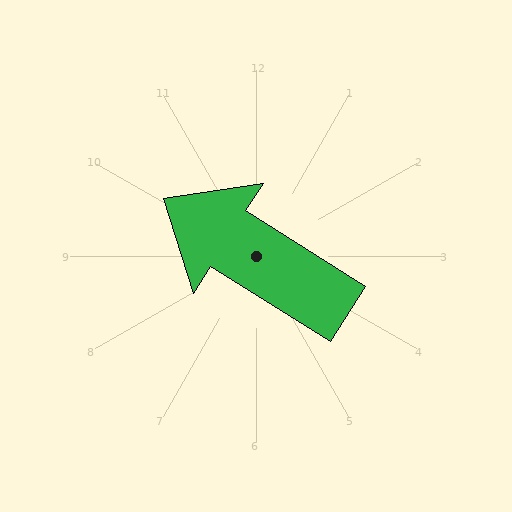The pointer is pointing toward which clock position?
Roughly 10 o'clock.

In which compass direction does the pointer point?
Northwest.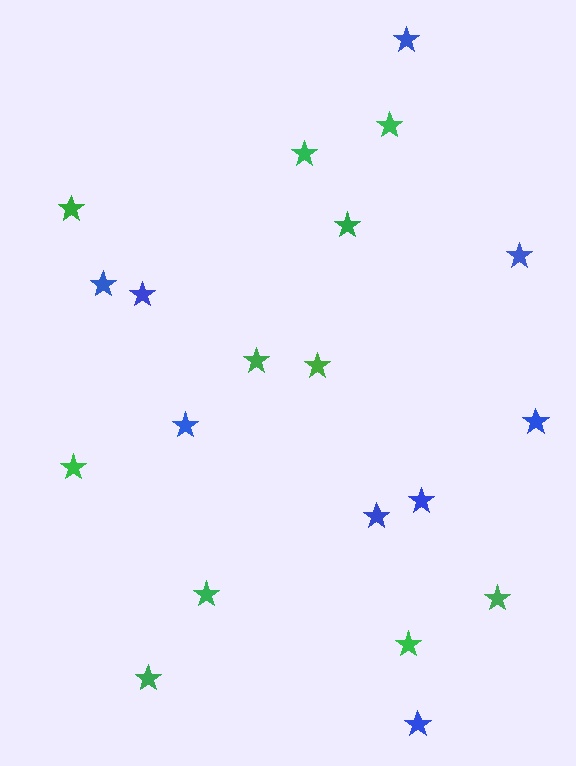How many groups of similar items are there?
There are 2 groups: one group of green stars (11) and one group of blue stars (9).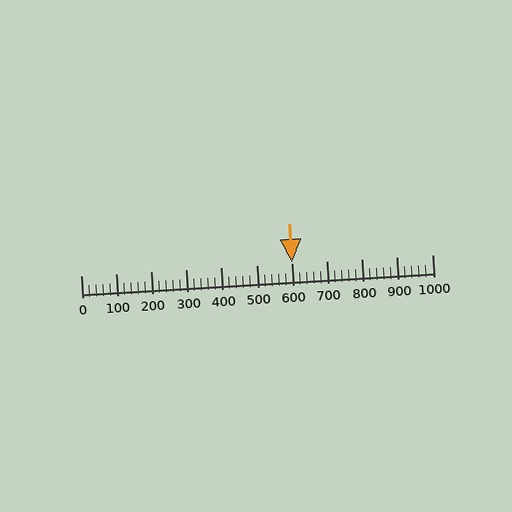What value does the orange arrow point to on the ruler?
The orange arrow points to approximately 600.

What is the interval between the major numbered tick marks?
The major tick marks are spaced 100 units apart.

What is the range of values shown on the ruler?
The ruler shows values from 0 to 1000.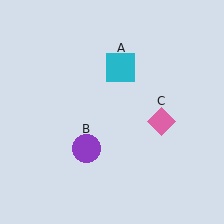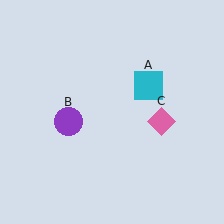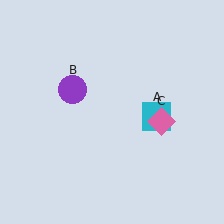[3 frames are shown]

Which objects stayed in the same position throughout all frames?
Pink diamond (object C) remained stationary.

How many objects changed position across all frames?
2 objects changed position: cyan square (object A), purple circle (object B).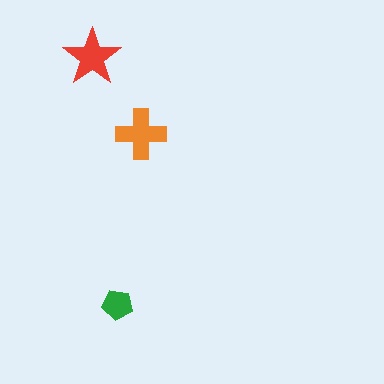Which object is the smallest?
The green pentagon.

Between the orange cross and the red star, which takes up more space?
The orange cross.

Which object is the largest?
The orange cross.